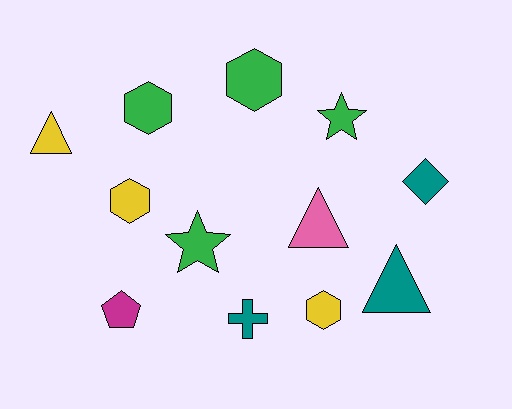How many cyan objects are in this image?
There are no cyan objects.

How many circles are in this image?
There are no circles.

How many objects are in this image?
There are 12 objects.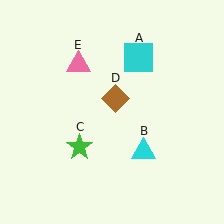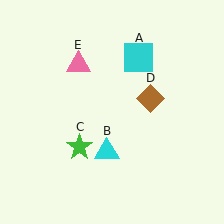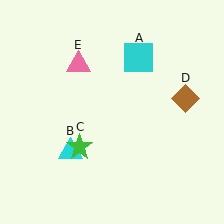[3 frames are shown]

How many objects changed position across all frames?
2 objects changed position: cyan triangle (object B), brown diamond (object D).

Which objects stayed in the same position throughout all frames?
Cyan square (object A) and green star (object C) and pink triangle (object E) remained stationary.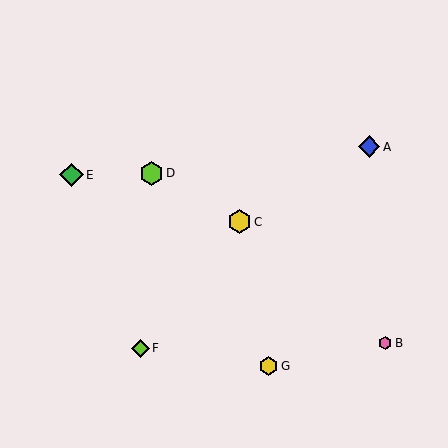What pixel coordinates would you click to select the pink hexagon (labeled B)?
Click at (385, 343) to select the pink hexagon B.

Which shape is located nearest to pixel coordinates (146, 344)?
The lime diamond (labeled F) at (140, 348) is nearest to that location.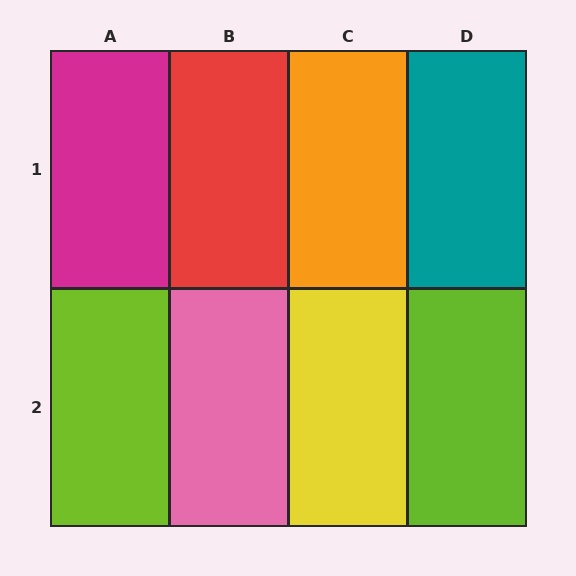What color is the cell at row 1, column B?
Red.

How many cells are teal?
1 cell is teal.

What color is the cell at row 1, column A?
Magenta.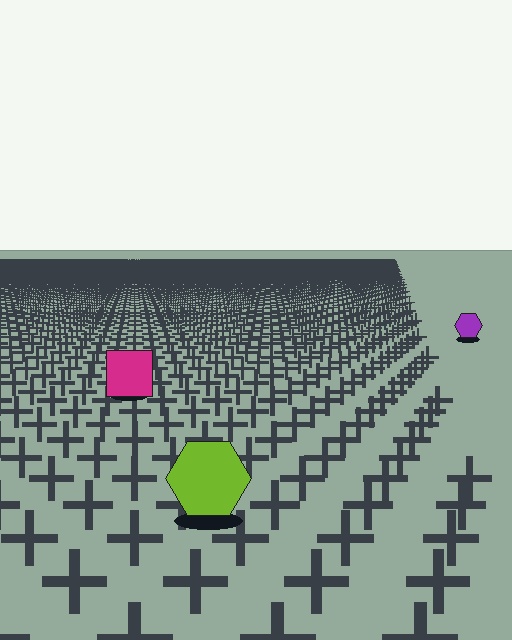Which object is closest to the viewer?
The lime hexagon is closest. The texture marks near it are larger and more spread out.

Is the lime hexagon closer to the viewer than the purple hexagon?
Yes. The lime hexagon is closer — you can tell from the texture gradient: the ground texture is coarser near it.